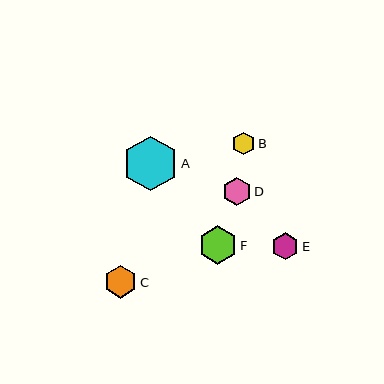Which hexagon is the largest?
Hexagon A is the largest with a size of approximately 55 pixels.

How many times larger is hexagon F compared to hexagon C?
Hexagon F is approximately 1.2 times the size of hexagon C.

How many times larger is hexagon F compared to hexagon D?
Hexagon F is approximately 1.3 times the size of hexagon D.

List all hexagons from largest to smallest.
From largest to smallest: A, F, C, D, E, B.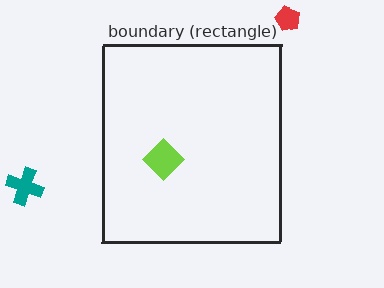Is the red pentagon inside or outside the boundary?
Outside.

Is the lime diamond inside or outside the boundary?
Inside.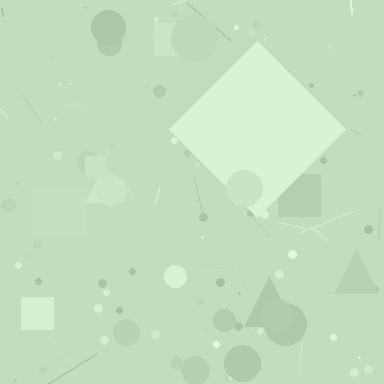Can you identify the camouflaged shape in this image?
The camouflaged shape is a diamond.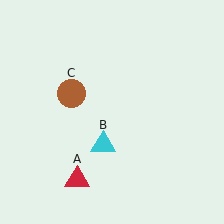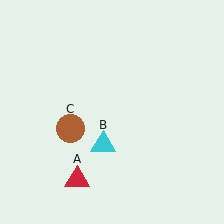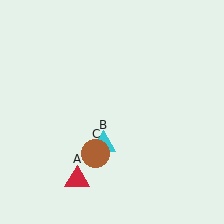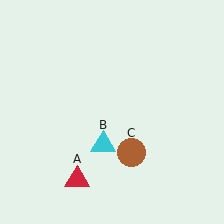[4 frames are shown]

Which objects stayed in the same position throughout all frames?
Red triangle (object A) and cyan triangle (object B) remained stationary.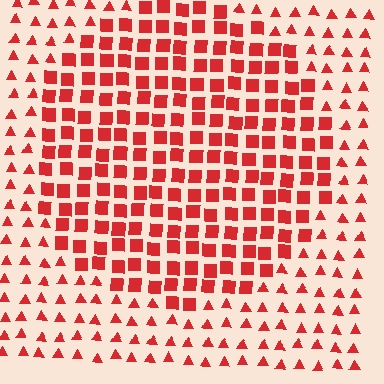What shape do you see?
I see a circle.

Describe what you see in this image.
The image is filled with small red elements arranged in a uniform grid. A circle-shaped region contains squares, while the surrounding area contains triangles. The boundary is defined purely by the change in element shape.